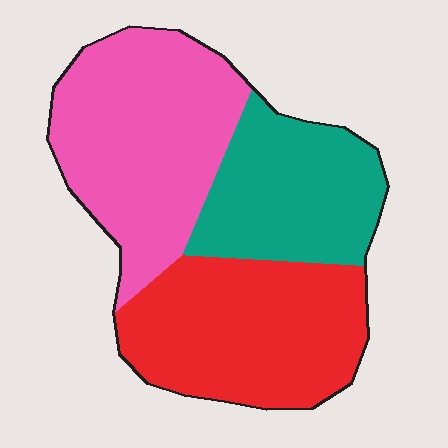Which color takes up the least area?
Teal, at roughly 25%.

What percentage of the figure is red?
Red covers 35% of the figure.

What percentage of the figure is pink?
Pink takes up about three eighths (3/8) of the figure.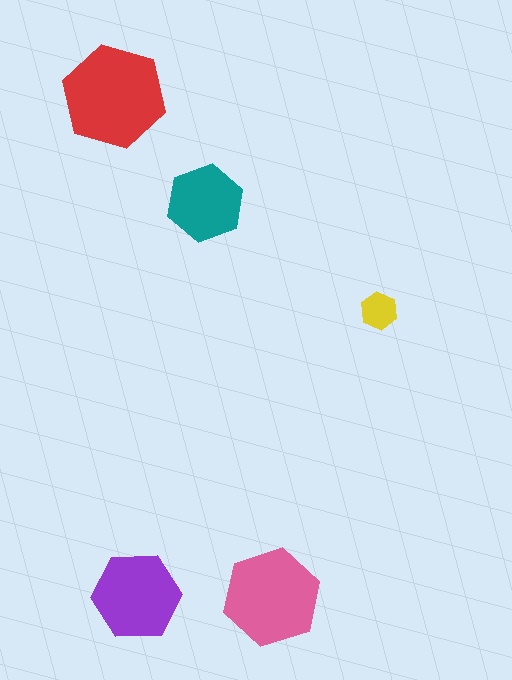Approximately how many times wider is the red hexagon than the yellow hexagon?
About 3 times wider.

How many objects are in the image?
There are 5 objects in the image.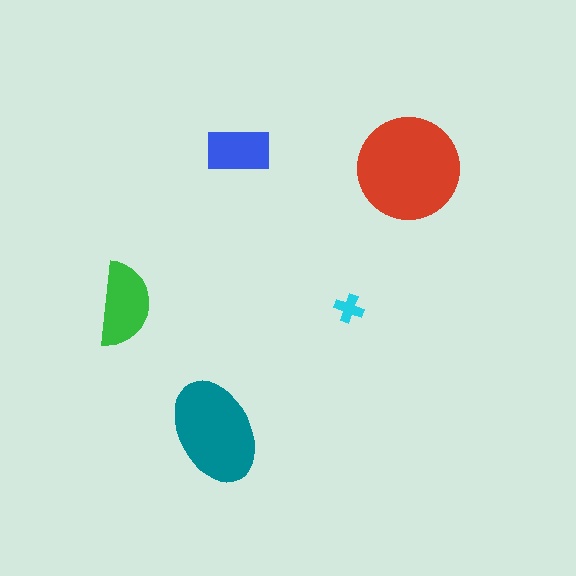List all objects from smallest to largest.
The cyan cross, the blue rectangle, the green semicircle, the teal ellipse, the red circle.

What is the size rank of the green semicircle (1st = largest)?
3rd.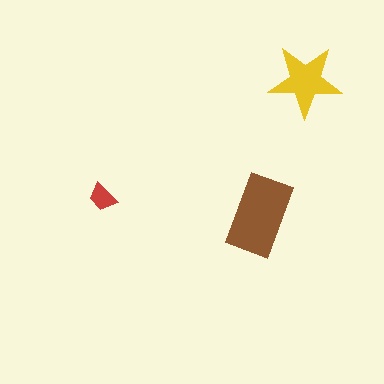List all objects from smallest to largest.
The red trapezoid, the yellow star, the brown rectangle.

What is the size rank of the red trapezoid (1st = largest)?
3rd.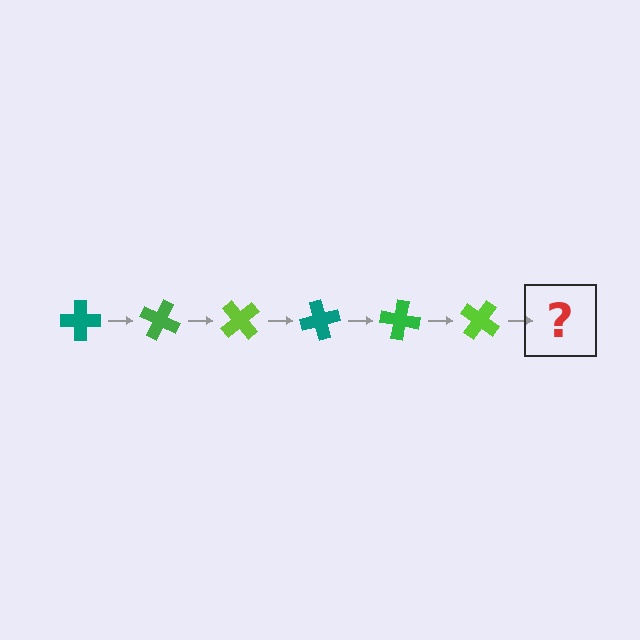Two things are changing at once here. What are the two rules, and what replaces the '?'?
The two rules are that it rotates 25 degrees each step and the color cycles through teal, green, and lime. The '?' should be a teal cross, rotated 150 degrees from the start.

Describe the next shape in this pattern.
It should be a teal cross, rotated 150 degrees from the start.